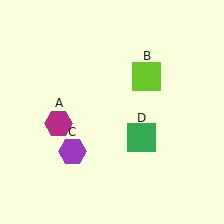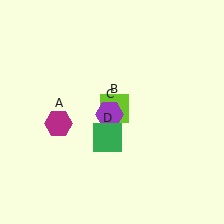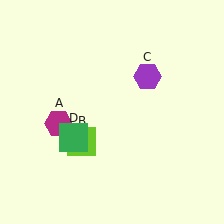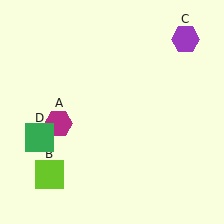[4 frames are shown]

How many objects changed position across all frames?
3 objects changed position: lime square (object B), purple hexagon (object C), green square (object D).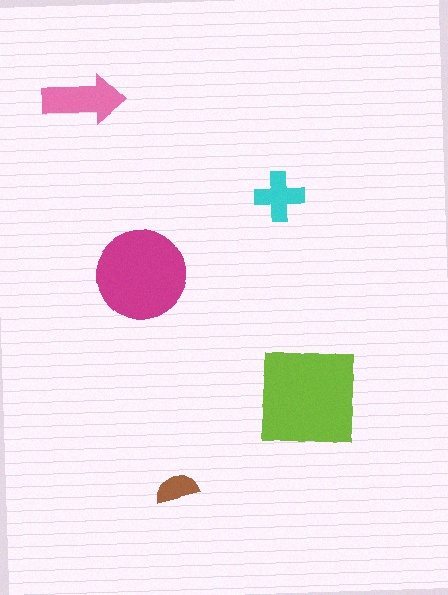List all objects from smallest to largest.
The brown semicircle, the cyan cross, the pink arrow, the magenta circle, the lime square.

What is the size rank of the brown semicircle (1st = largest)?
5th.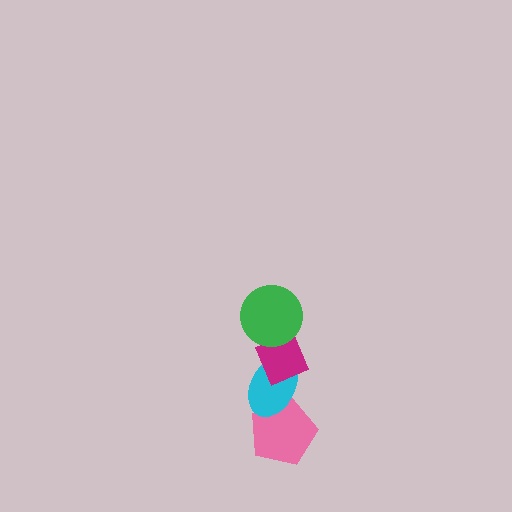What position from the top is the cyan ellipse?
The cyan ellipse is 3rd from the top.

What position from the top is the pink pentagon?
The pink pentagon is 4th from the top.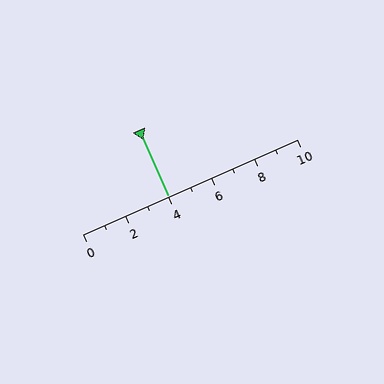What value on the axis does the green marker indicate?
The marker indicates approximately 4.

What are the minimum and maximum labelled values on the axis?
The axis runs from 0 to 10.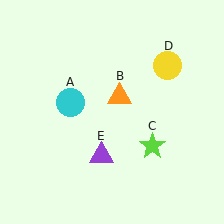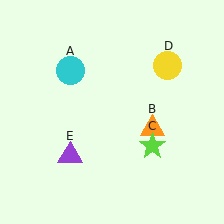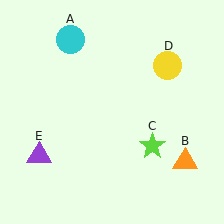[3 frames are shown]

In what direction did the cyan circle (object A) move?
The cyan circle (object A) moved up.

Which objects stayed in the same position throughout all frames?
Lime star (object C) and yellow circle (object D) remained stationary.